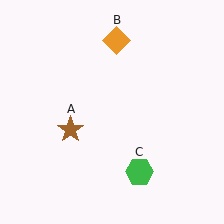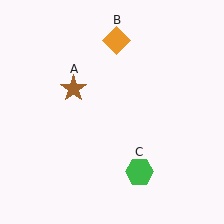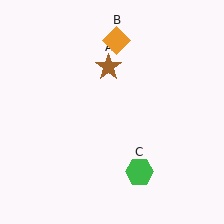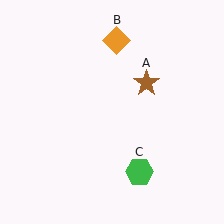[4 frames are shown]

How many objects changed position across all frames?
1 object changed position: brown star (object A).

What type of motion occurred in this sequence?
The brown star (object A) rotated clockwise around the center of the scene.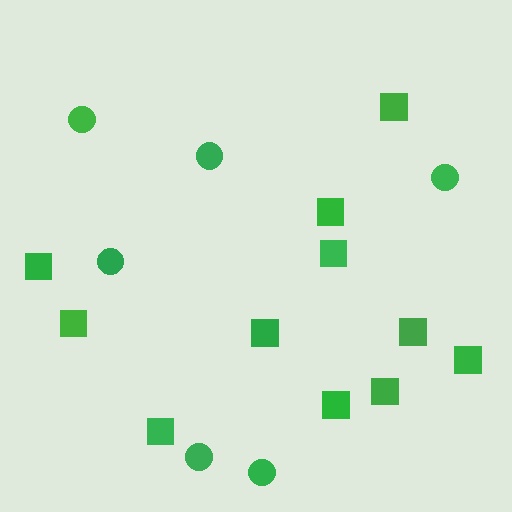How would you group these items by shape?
There are 2 groups: one group of squares (11) and one group of circles (6).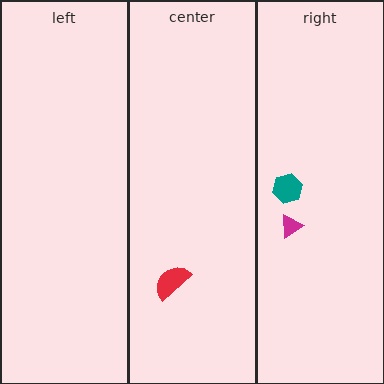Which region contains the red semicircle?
The center region.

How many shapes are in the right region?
2.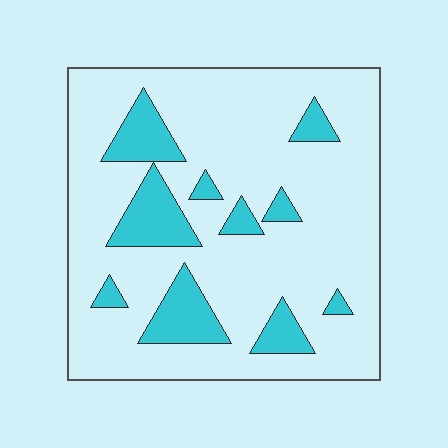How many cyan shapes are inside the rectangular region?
10.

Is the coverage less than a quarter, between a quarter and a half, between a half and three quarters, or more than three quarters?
Less than a quarter.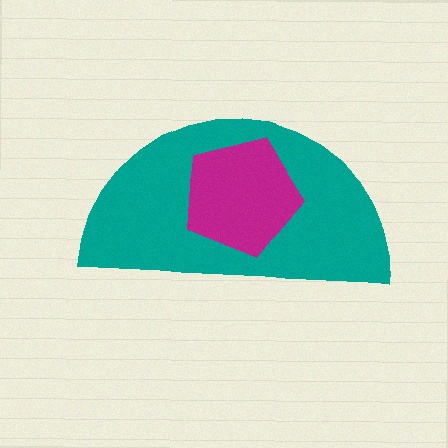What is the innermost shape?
The magenta pentagon.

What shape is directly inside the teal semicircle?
The magenta pentagon.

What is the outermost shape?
The teal semicircle.